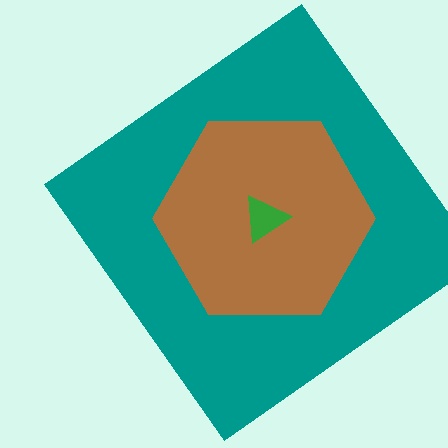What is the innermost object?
The green triangle.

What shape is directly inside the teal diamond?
The brown hexagon.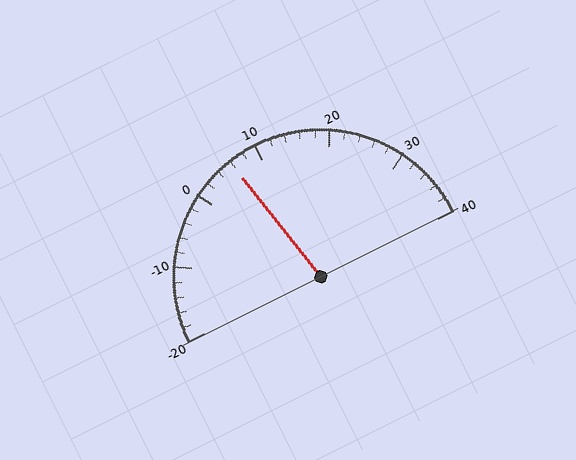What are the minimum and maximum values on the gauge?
The gauge ranges from -20 to 40.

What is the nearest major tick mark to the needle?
The nearest major tick mark is 10.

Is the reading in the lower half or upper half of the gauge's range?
The reading is in the lower half of the range (-20 to 40).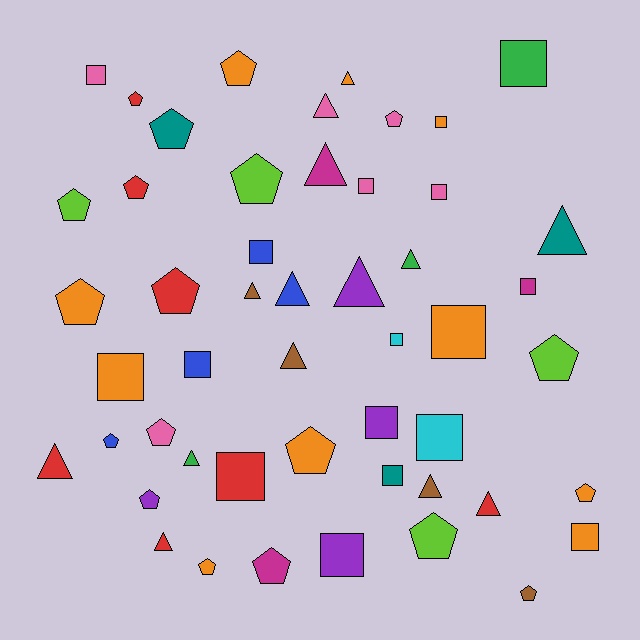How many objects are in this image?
There are 50 objects.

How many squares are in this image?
There are 17 squares.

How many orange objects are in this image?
There are 10 orange objects.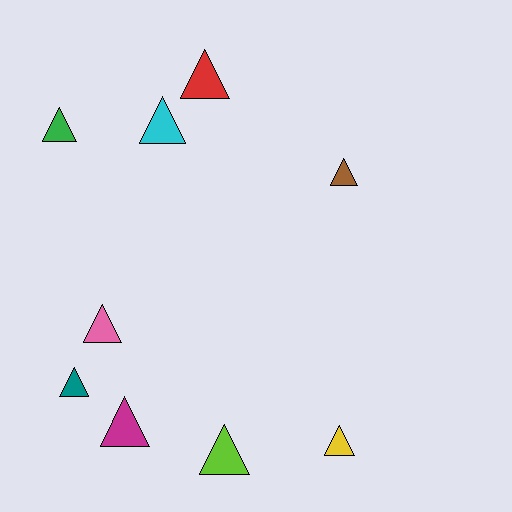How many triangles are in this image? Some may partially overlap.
There are 9 triangles.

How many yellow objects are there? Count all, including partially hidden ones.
There is 1 yellow object.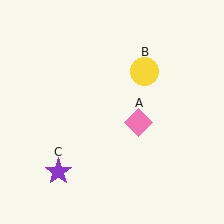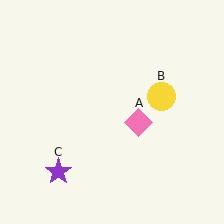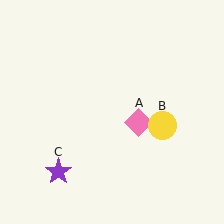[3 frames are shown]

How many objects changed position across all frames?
1 object changed position: yellow circle (object B).